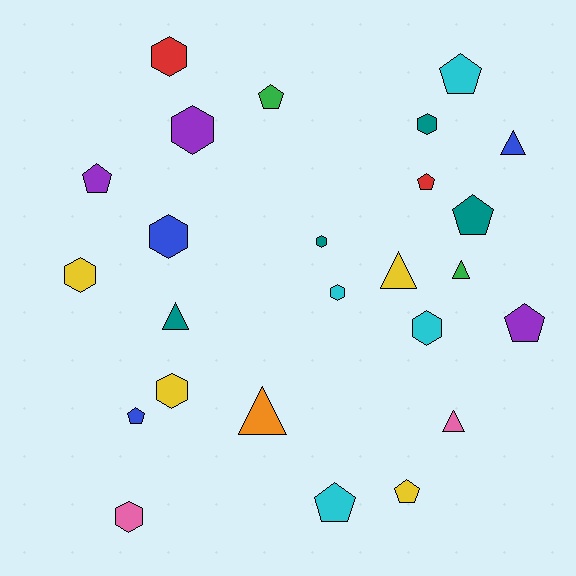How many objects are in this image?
There are 25 objects.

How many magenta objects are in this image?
There are no magenta objects.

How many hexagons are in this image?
There are 10 hexagons.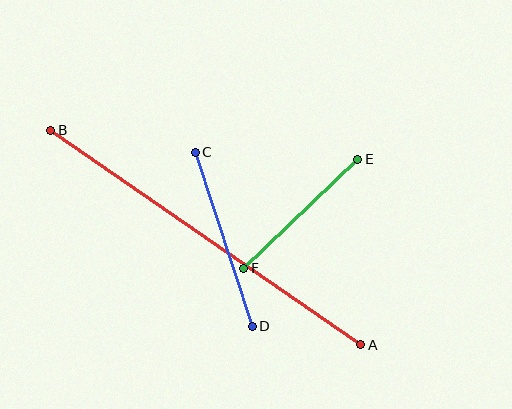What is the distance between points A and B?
The distance is approximately 377 pixels.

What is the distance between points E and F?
The distance is approximately 158 pixels.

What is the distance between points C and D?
The distance is approximately 183 pixels.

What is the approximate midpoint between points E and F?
The midpoint is at approximately (301, 214) pixels.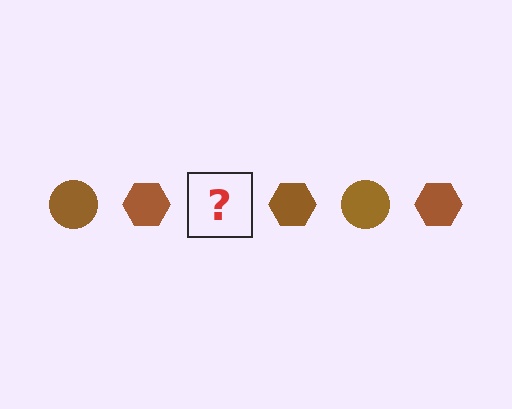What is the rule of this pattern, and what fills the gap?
The rule is that the pattern cycles through circle, hexagon shapes in brown. The gap should be filled with a brown circle.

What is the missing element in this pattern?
The missing element is a brown circle.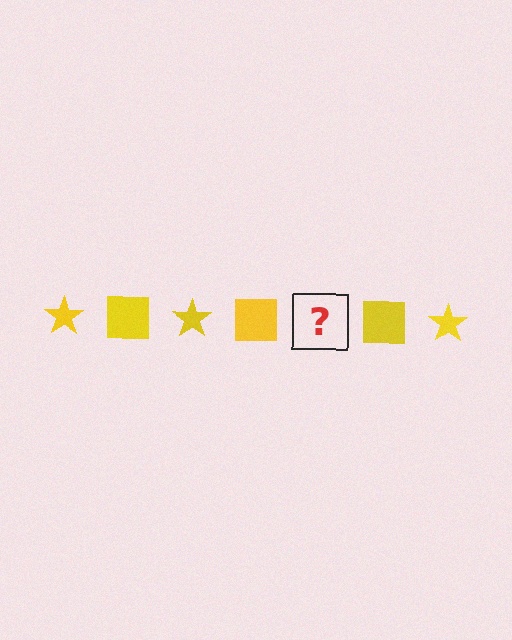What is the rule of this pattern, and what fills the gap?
The rule is that the pattern cycles through star, square shapes in yellow. The gap should be filled with a yellow star.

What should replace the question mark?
The question mark should be replaced with a yellow star.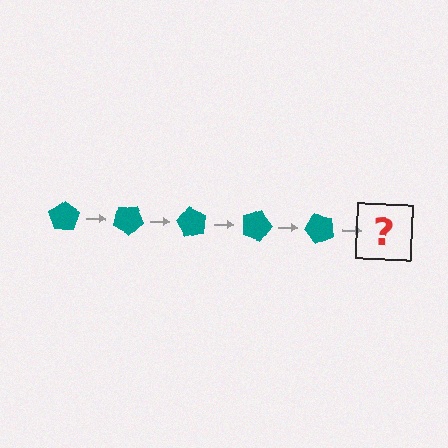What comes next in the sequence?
The next element should be a teal pentagon rotated 150 degrees.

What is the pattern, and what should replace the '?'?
The pattern is that the pentagon rotates 30 degrees each step. The '?' should be a teal pentagon rotated 150 degrees.